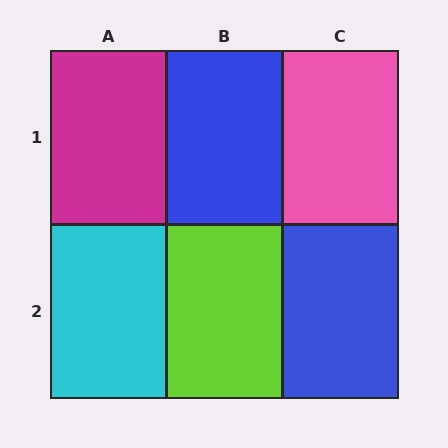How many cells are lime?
1 cell is lime.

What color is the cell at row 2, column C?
Blue.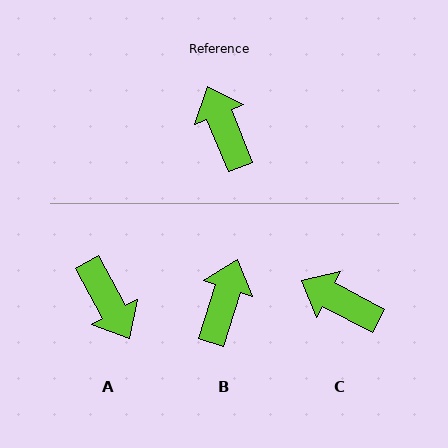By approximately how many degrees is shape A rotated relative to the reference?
Approximately 173 degrees clockwise.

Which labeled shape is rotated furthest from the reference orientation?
A, about 173 degrees away.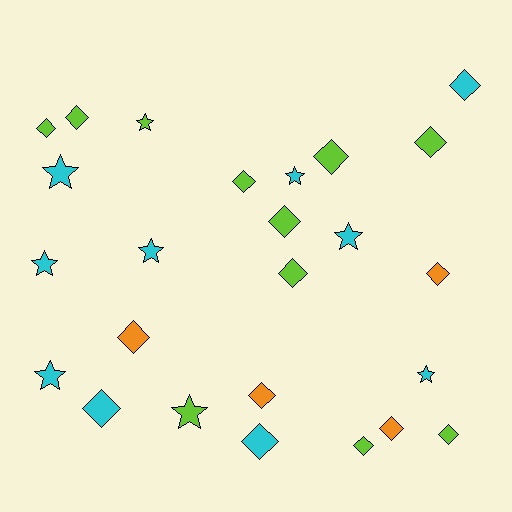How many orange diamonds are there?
There are 4 orange diamonds.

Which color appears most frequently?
Lime, with 11 objects.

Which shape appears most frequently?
Diamond, with 16 objects.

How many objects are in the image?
There are 25 objects.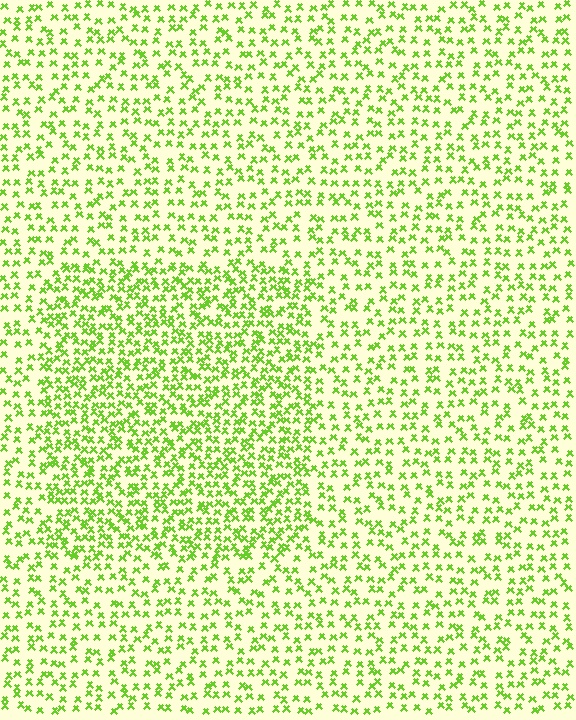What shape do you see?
I see a rectangle.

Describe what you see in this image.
The image contains small lime elements arranged at two different densities. A rectangle-shaped region is visible where the elements are more densely packed than the surrounding area.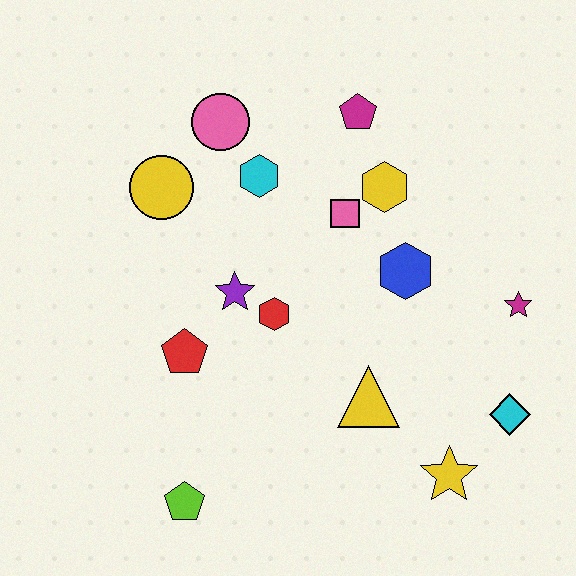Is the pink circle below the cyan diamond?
No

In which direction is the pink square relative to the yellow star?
The pink square is above the yellow star.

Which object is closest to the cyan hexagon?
The pink circle is closest to the cyan hexagon.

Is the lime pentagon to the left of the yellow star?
Yes